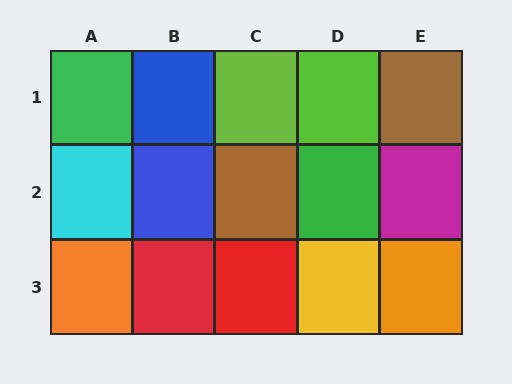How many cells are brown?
2 cells are brown.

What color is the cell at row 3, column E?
Orange.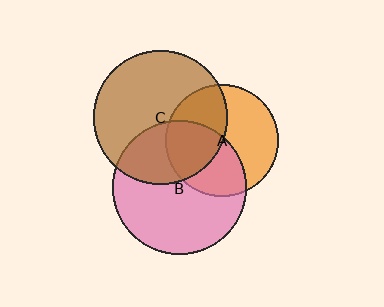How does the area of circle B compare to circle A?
Approximately 1.4 times.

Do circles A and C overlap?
Yes.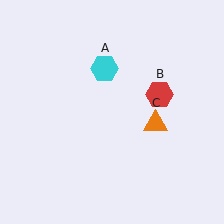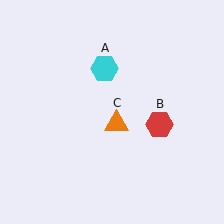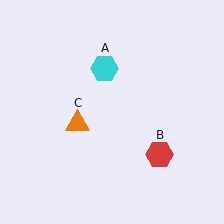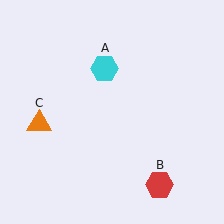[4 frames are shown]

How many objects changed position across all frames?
2 objects changed position: red hexagon (object B), orange triangle (object C).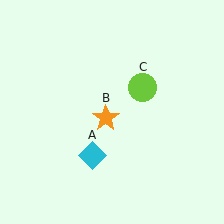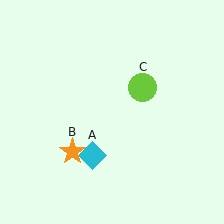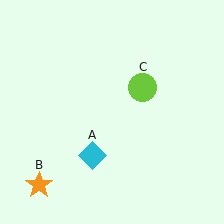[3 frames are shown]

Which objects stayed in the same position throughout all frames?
Cyan diamond (object A) and lime circle (object C) remained stationary.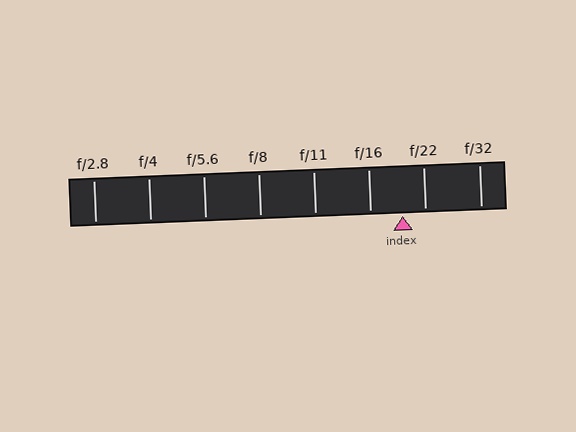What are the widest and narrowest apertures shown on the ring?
The widest aperture shown is f/2.8 and the narrowest is f/32.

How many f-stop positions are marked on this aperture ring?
There are 8 f-stop positions marked.